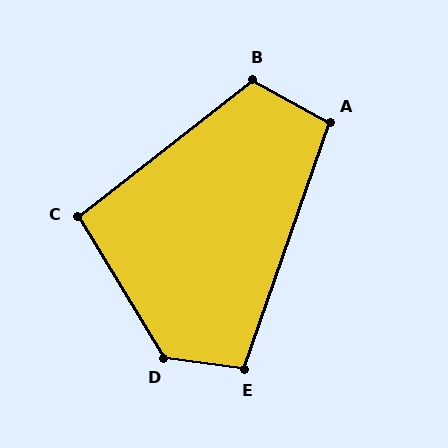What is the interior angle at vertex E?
Approximately 101 degrees (obtuse).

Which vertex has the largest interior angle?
D, at approximately 129 degrees.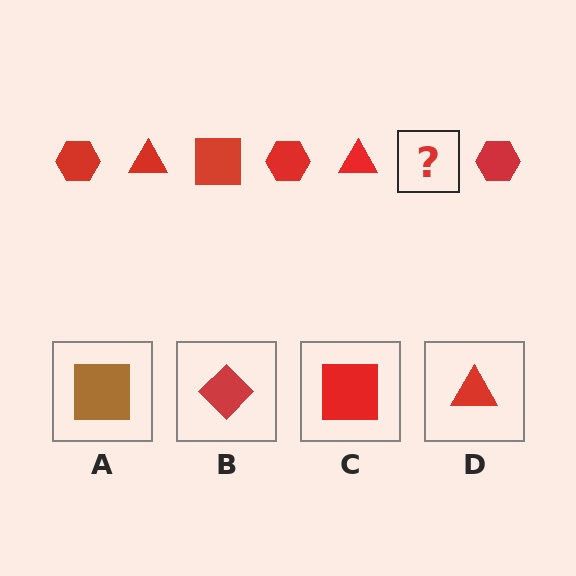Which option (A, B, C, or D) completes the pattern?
C.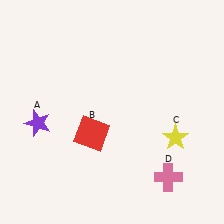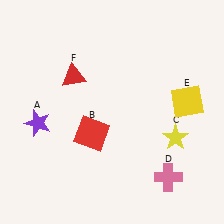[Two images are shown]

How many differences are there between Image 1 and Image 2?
There are 2 differences between the two images.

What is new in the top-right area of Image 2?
A yellow square (E) was added in the top-right area of Image 2.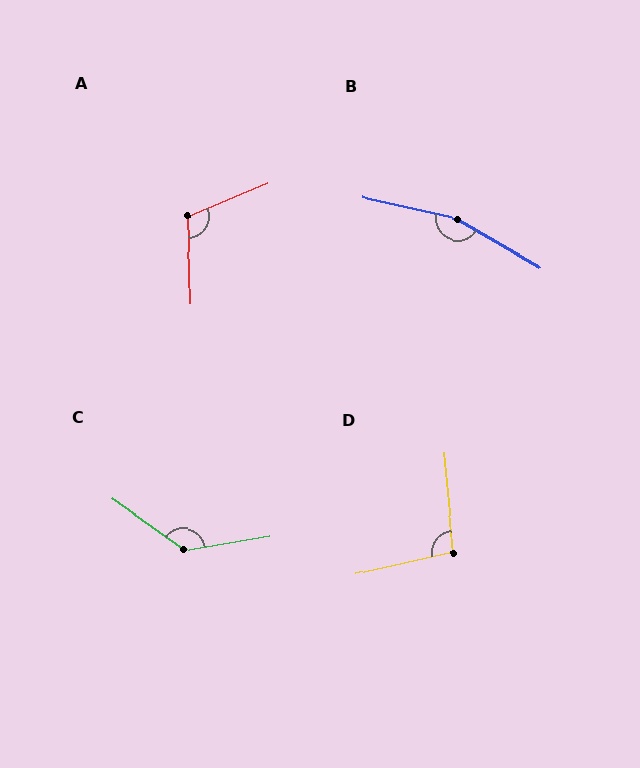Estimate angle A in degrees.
Approximately 110 degrees.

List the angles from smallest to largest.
D (98°), A (110°), C (135°), B (162°).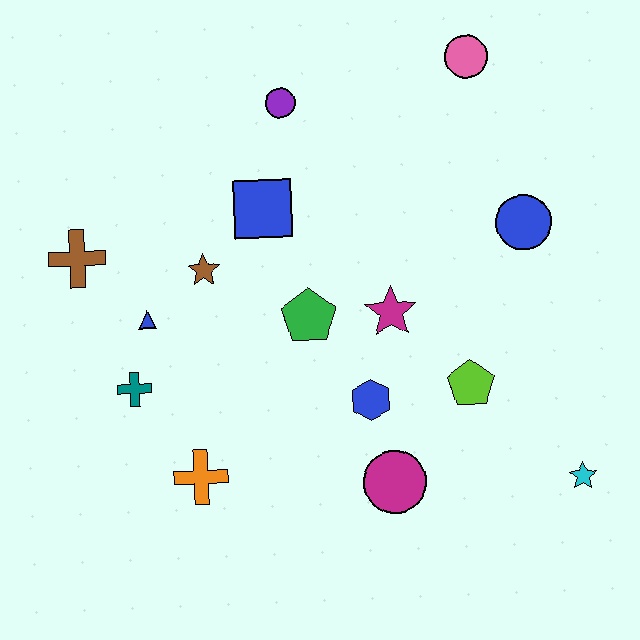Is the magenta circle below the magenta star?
Yes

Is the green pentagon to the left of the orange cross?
No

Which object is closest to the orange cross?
The teal cross is closest to the orange cross.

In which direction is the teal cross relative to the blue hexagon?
The teal cross is to the left of the blue hexagon.